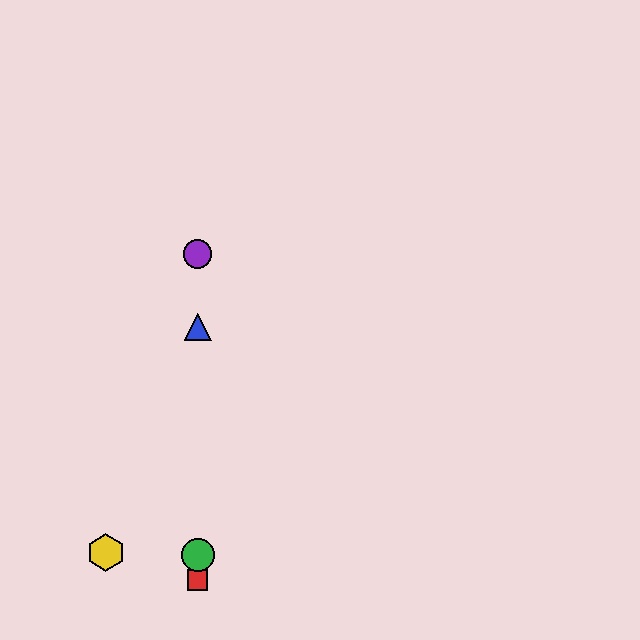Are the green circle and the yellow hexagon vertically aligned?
No, the green circle is at x≈198 and the yellow hexagon is at x≈106.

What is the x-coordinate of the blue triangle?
The blue triangle is at x≈198.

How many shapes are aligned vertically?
4 shapes (the red square, the blue triangle, the green circle, the purple circle) are aligned vertically.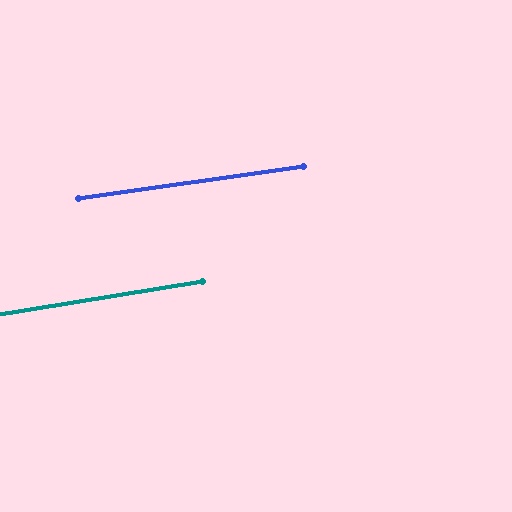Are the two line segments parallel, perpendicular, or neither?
Parallel — their directions differ by only 1.1°.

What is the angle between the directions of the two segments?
Approximately 1 degree.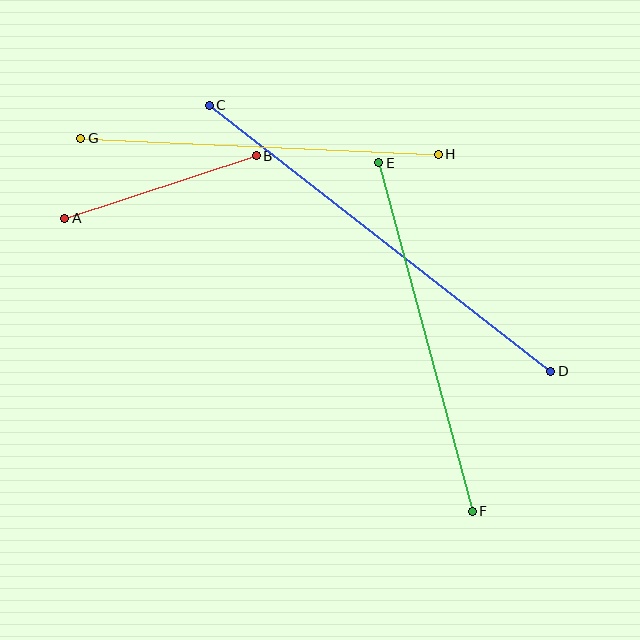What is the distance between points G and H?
The distance is approximately 358 pixels.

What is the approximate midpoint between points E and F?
The midpoint is at approximately (426, 337) pixels.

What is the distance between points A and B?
The distance is approximately 201 pixels.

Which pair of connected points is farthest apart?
Points C and D are farthest apart.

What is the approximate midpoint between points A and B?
The midpoint is at approximately (161, 187) pixels.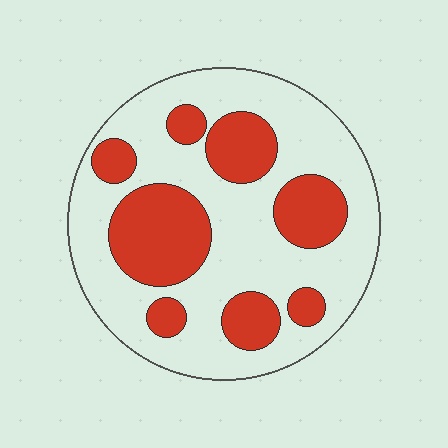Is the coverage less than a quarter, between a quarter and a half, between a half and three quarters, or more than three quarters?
Between a quarter and a half.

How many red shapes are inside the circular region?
8.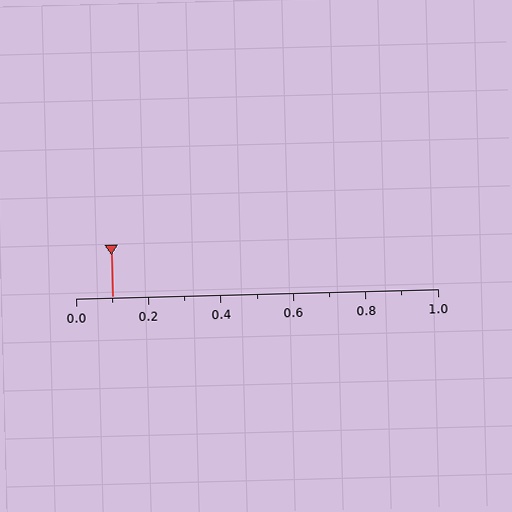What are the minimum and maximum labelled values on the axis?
The axis runs from 0.0 to 1.0.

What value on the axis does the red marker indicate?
The marker indicates approximately 0.1.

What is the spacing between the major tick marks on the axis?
The major ticks are spaced 0.2 apart.